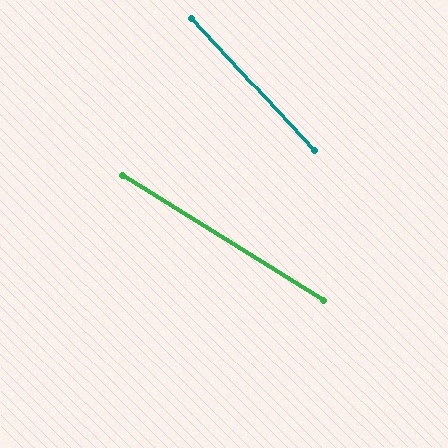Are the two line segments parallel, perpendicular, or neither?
Neither parallel nor perpendicular — they differ by about 15°.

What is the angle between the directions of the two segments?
Approximately 15 degrees.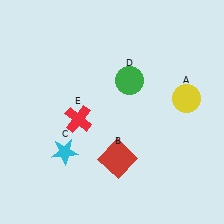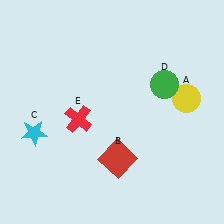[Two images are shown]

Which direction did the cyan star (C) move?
The cyan star (C) moved left.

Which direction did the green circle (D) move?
The green circle (D) moved right.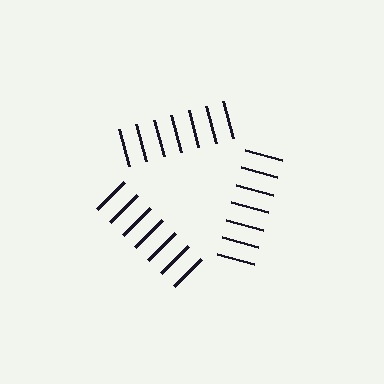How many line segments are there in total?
21 — 7 along each of the 3 edges.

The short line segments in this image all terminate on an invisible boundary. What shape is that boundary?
An illusory triangle — the line segments terminate on its edges but no continuous stroke is drawn.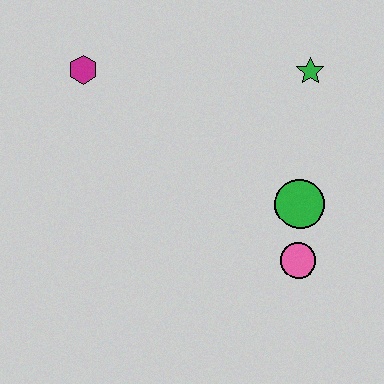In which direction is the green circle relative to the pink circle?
The green circle is above the pink circle.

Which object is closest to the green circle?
The pink circle is closest to the green circle.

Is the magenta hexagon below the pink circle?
No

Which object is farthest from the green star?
The magenta hexagon is farthest from the green star.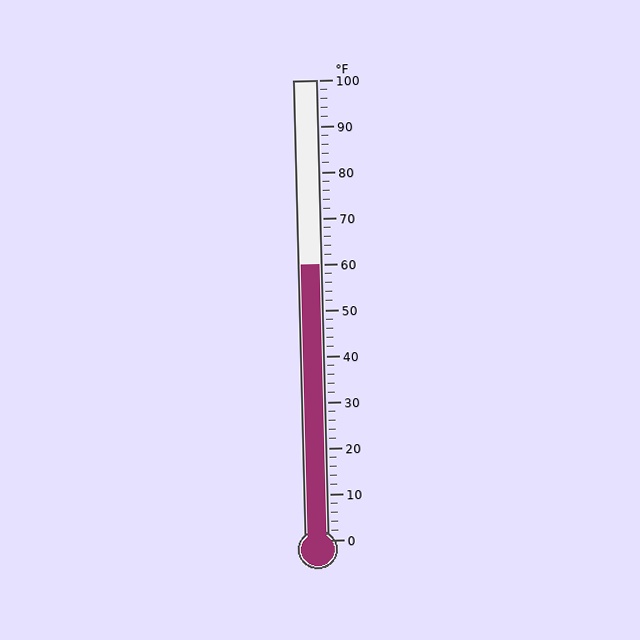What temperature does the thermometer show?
The thermometer shows approximately 60°F.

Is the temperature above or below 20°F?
The temperature is above 20°F.